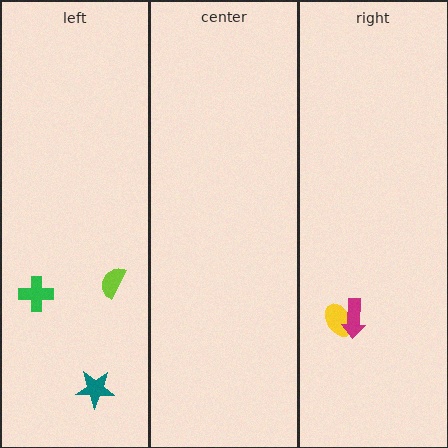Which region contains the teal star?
The left region.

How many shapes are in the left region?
3.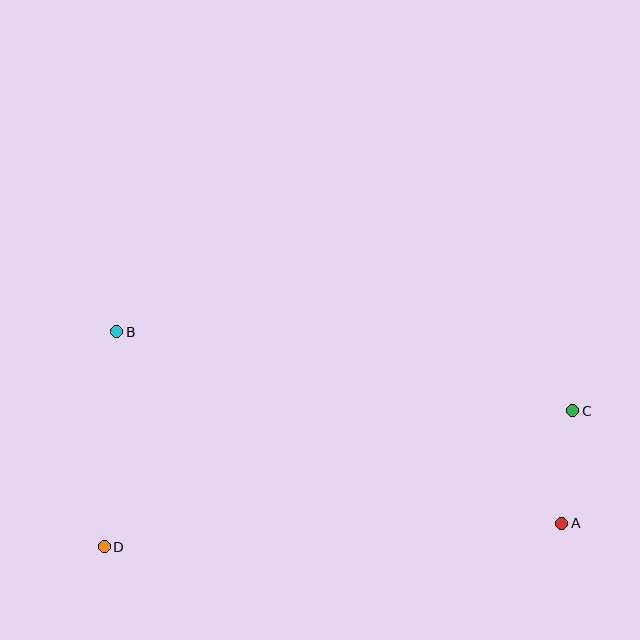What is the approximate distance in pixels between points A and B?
The distance between A and B is approximately 484 pixels.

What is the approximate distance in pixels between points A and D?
The distance between A and D is approximately 458 pixels.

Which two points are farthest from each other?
Points C and D are farthest from each other.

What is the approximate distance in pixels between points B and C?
The distance between B and C is approximately 463 pixels.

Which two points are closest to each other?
Points A and C are closest to each other.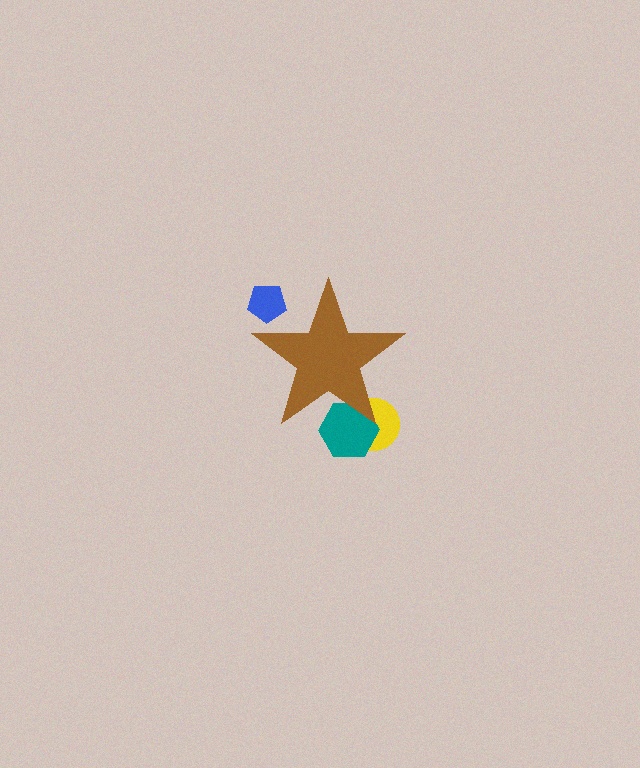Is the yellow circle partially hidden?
Yes, the yellow circle is partially hidden behind the brown star.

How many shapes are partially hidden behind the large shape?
3 shapes are partially hidden.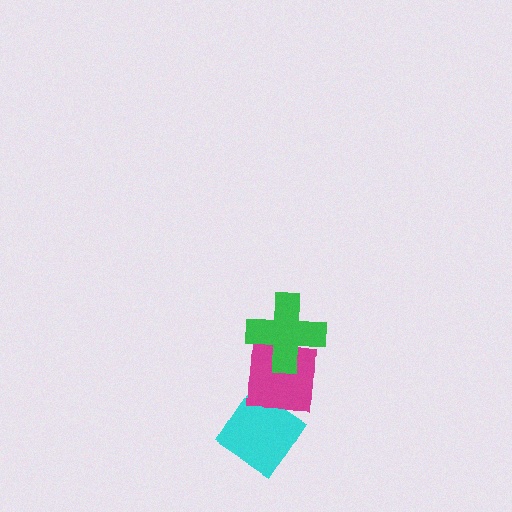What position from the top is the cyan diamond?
The cyan diamond is 3rd from the top.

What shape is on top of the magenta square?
The green cross is on top of the magenta square.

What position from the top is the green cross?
The green cross is 1st from the top.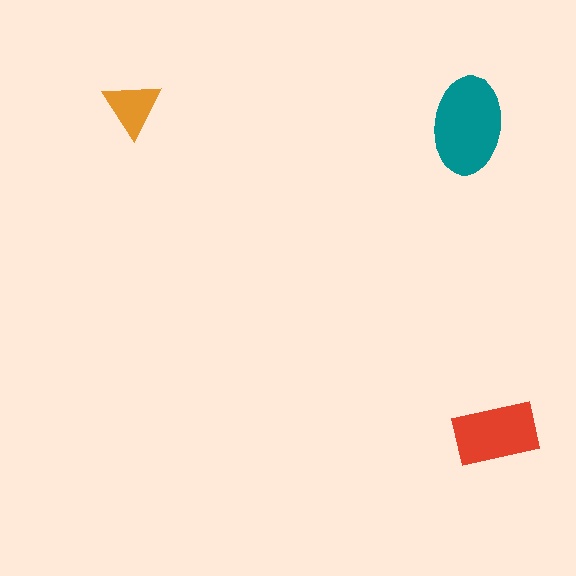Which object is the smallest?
The orange triangle.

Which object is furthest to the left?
The orange triangle is leftmost.